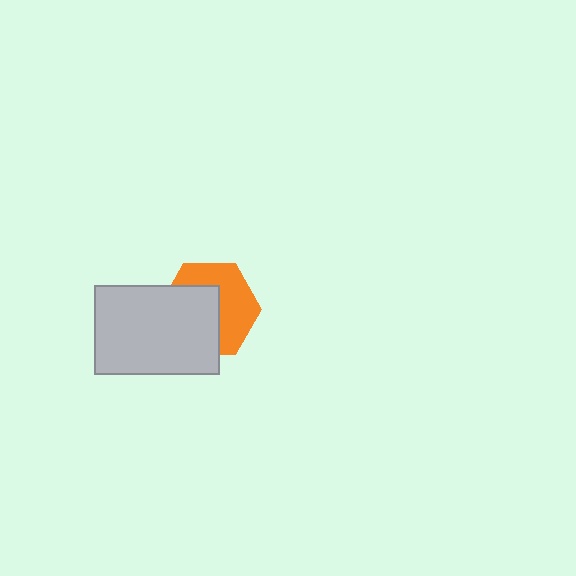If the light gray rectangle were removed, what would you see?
You would see the complete orange hexagon.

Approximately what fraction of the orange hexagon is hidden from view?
Roughly 50% of the orange hexagon is hidden behind the light gray rectangle.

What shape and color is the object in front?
The object in front is a light gray rectangle.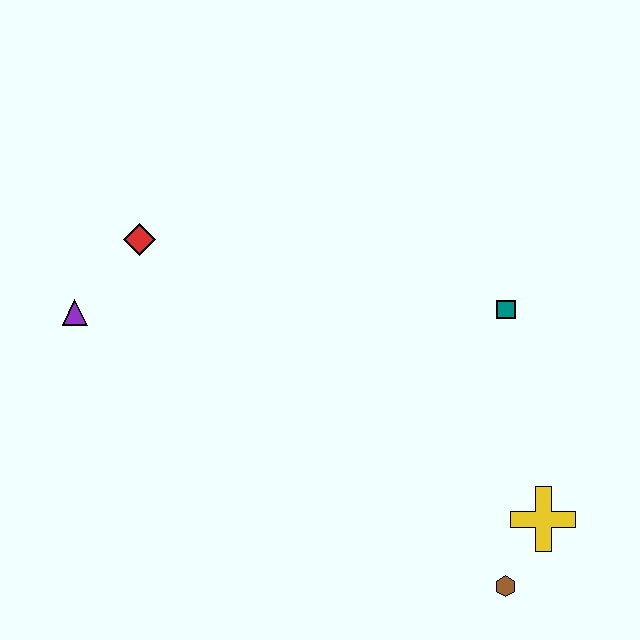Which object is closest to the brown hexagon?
The yellow cross is closest to the brown hexagon.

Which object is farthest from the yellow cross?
The purple triangle is farthest from the yellow cross.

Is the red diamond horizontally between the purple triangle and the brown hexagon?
Yes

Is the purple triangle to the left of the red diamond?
Yes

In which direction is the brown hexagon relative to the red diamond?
The brown hexagon is to the right of the red diamond.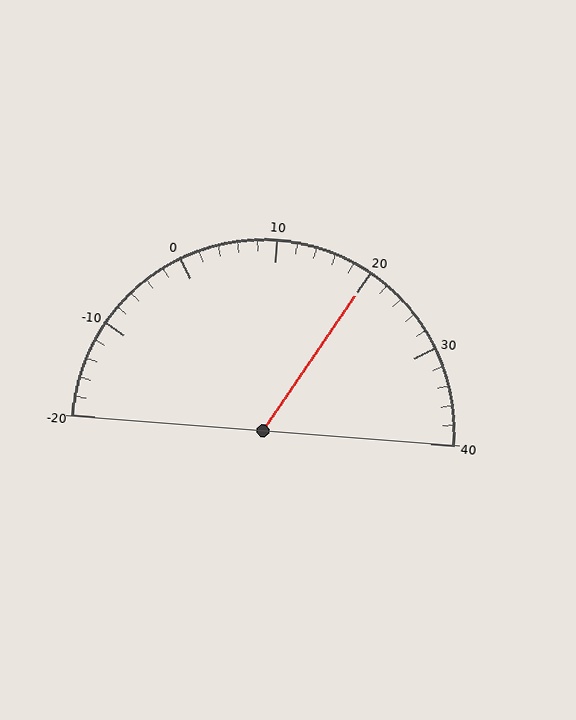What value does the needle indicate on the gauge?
The needle indicates approximately 20.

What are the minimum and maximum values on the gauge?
The gauge ranges from -20 to 40.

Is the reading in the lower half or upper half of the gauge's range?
The reading is in the upper half of the range (-20 to 40).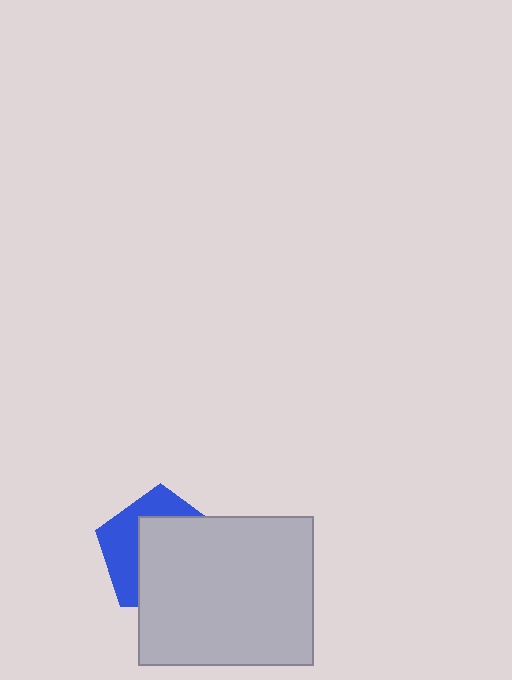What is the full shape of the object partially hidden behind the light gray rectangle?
The partially hidden object is a blue pentagon.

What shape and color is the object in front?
The object in front is a light gray rectangle.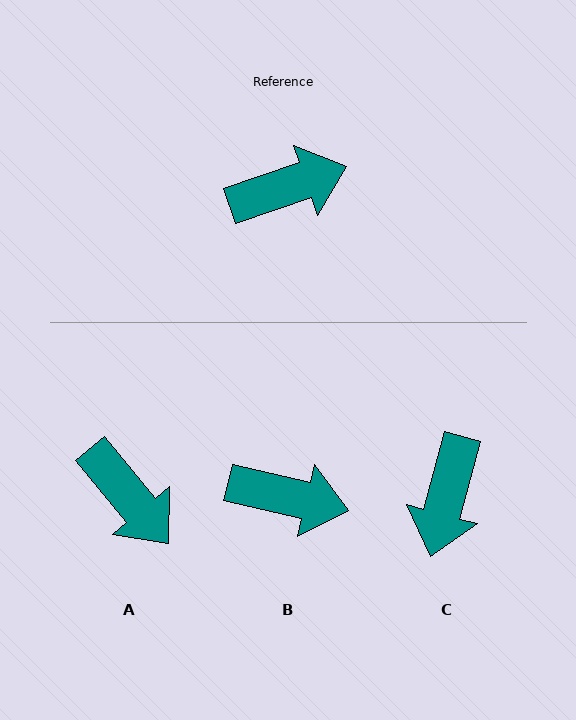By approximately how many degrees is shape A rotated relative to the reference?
Approximately 69 degrees clockwise.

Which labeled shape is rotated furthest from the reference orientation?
C, about 124 degrees away.